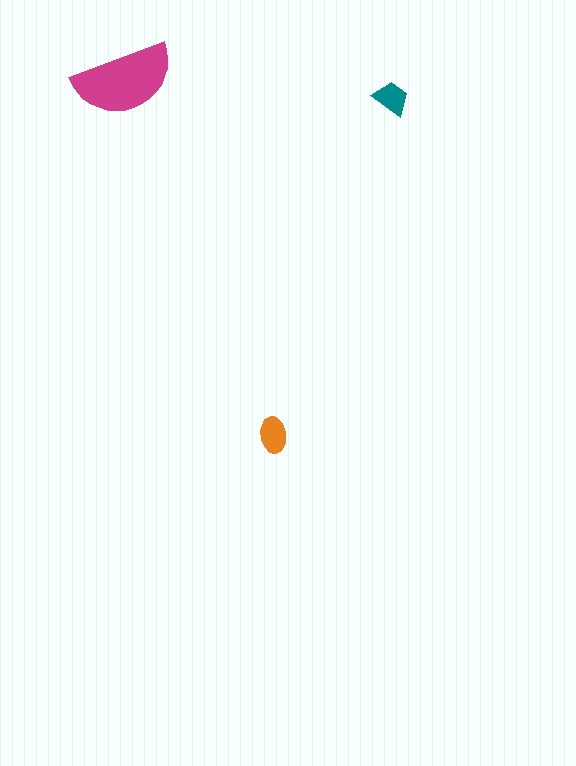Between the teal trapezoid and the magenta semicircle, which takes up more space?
The magenta semicircle.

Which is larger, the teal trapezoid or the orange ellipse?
The orange ellipse.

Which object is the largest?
The magenta semicircle.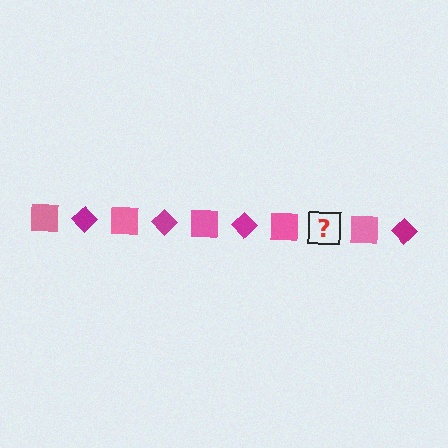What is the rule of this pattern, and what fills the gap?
The rule is that the pattern alternates between pink square and magenta diamond. The gap should be filled with a magenta diamond.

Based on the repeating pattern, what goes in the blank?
The blank should be a magenta diamond.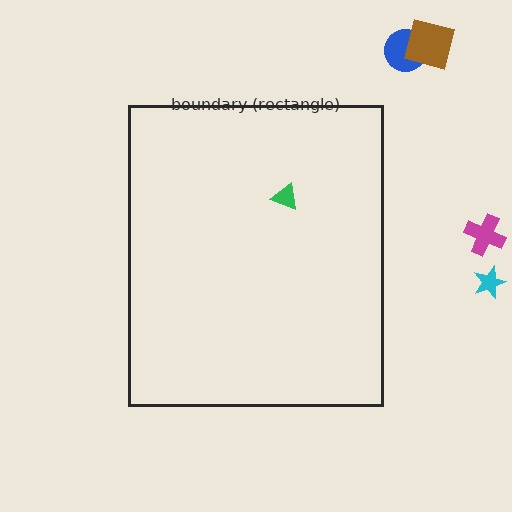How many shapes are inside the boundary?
1 inside, 4 outside.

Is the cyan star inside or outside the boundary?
Outside.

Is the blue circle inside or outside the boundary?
Outside.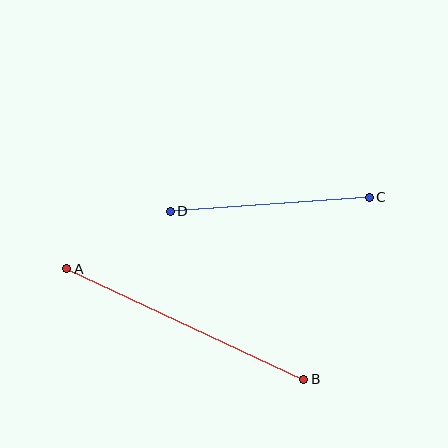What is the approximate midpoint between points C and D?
The midpoint is at approximately (270, 204) pixels.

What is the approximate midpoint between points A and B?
The midpoint is at approximately (185, 324) pixels.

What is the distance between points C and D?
The distance is approximately 200 pixels.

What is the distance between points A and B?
The distance is approximately 262 pixels.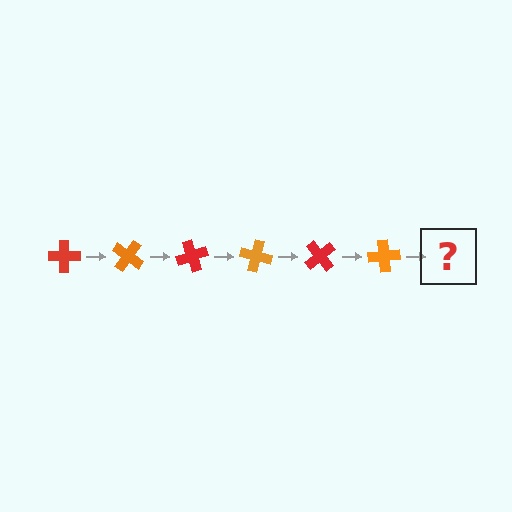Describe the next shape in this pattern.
It should be a red cross, rotated 210 degrees from the start.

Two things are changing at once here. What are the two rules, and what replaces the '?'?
The two rules are that it rotates 35 degrees each step and the color cycles through red and orange. The '?' should be a red cross, rotated 210 degrees from the start.